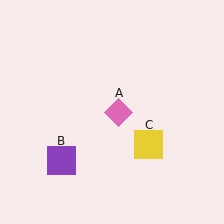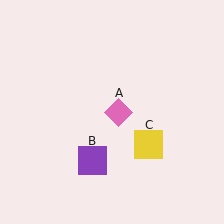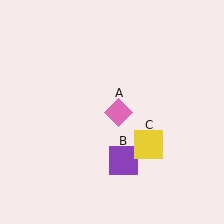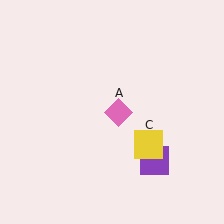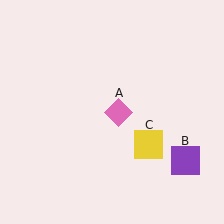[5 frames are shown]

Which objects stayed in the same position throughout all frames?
Pink diamond (object A) and yellow square (object C) remained stationary.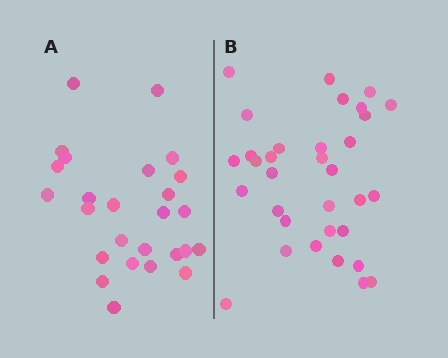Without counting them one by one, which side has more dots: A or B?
Region B (the right region) has more dots.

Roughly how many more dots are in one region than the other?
Region B has roughly 8 or so more dots than region A.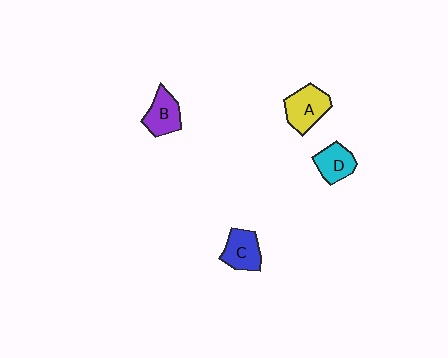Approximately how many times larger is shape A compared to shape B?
Approximately 1.2 times.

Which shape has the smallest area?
Shape D (cyan).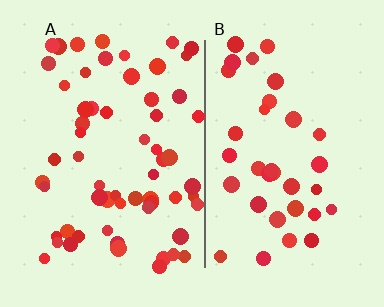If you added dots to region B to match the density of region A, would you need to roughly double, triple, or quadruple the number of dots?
Approximately double.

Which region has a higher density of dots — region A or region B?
A (the left).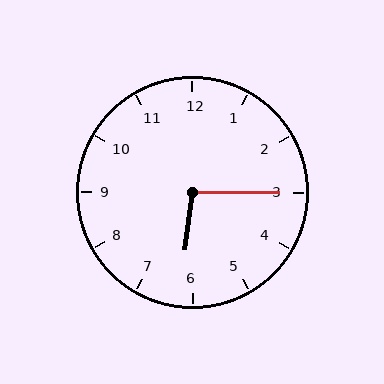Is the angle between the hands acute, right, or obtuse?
It is obtuse.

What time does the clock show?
6:15.